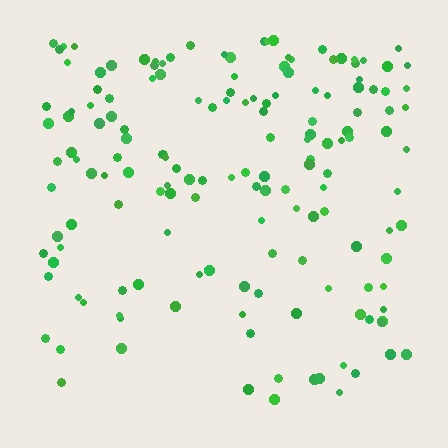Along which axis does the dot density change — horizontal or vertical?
Vertical.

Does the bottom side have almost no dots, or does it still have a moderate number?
Still a moderate number, just noticeably fewer than the top.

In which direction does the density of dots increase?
From bottom to top, with the top side densest.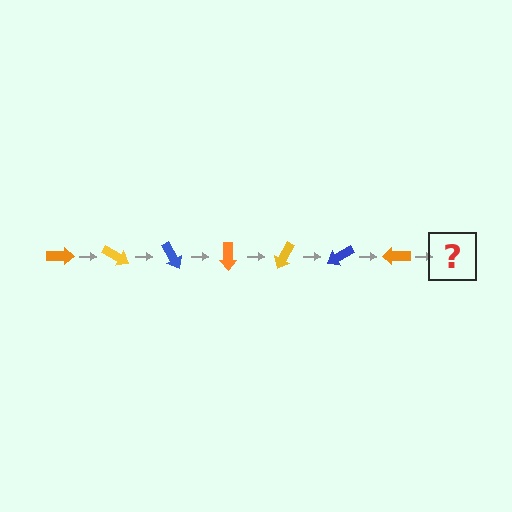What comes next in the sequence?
The next element should be a yellow arrow, rotated 210 degrees from the start.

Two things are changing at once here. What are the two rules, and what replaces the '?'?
The two rules are that it rotates 30 degrees each step and the color cycles through orange, yellow, and blue. The '?' should be a yellow arrow, rotated 210 degrees from the start.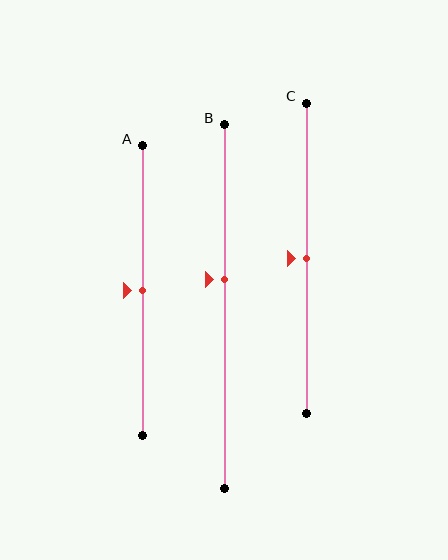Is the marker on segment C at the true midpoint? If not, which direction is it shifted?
Yes, the marker on segment C is at the true midpoint.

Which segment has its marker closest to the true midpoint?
Segment A has its marker closest to the true midpoint.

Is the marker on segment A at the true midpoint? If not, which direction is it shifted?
Yes, the marker on segment A is at the true midpoint.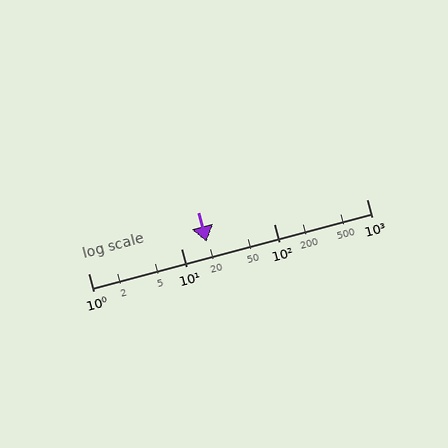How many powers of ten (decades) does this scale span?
The scale spans 3 decades, from 1 to 1000.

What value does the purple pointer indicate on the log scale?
The pointer indicates approximately 19.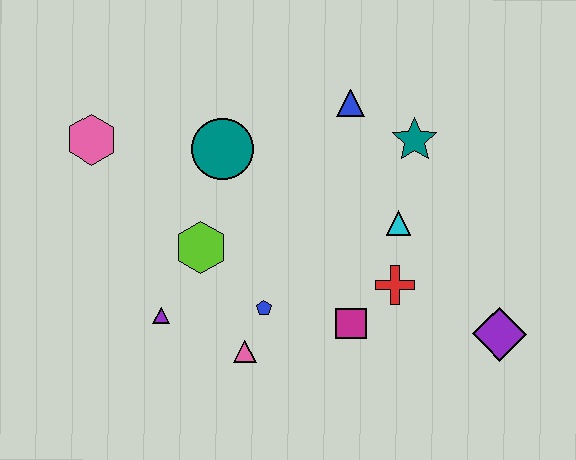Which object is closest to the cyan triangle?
The red cross is closest to the cyan triangle.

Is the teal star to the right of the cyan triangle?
Yes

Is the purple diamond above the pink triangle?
Yes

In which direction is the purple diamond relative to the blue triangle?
The purple diamond is below the blue triangle.